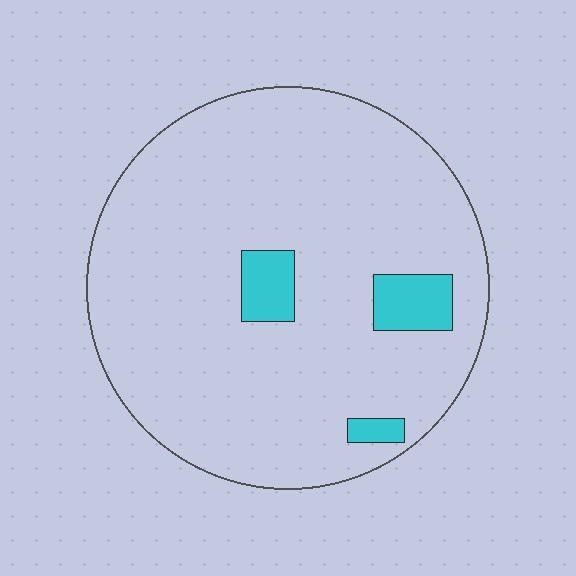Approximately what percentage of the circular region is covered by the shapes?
Approximately 10%.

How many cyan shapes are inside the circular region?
3.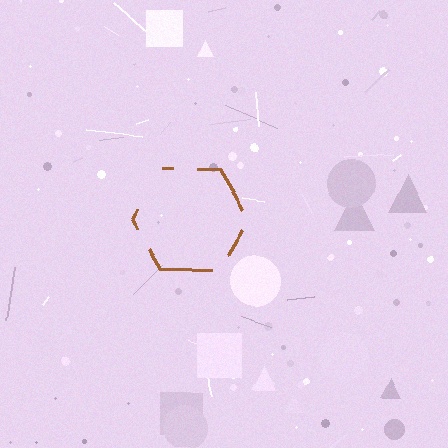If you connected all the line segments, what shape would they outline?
They would outline a hexagon.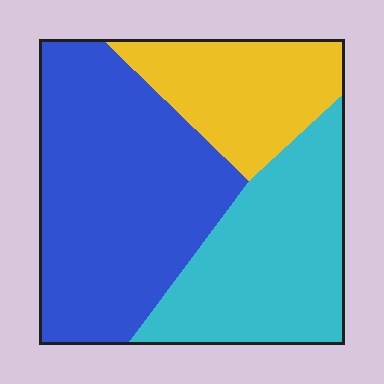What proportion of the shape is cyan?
Cyan covers 32% of the shape.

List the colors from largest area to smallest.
From largest to smallest: blue, cyan, yellow.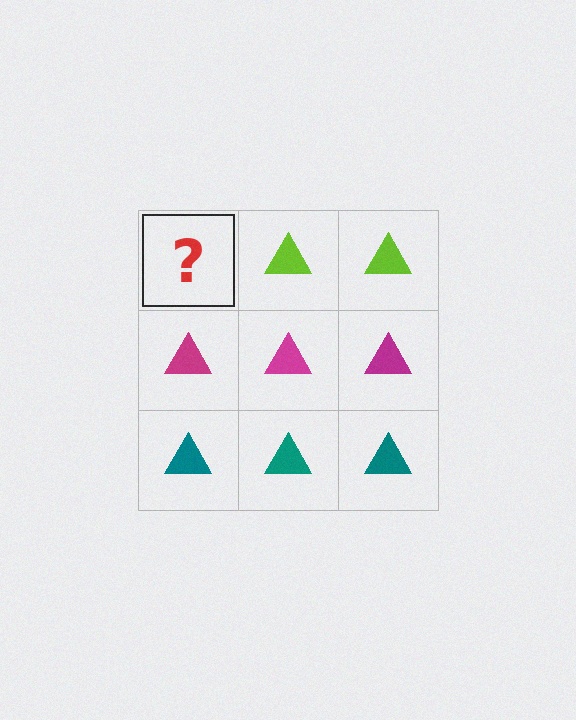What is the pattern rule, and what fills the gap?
The rule is that each row has a consistent color. The gap should be filled with a lime triangle.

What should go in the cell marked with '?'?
The missing cell should contain a lime triangle.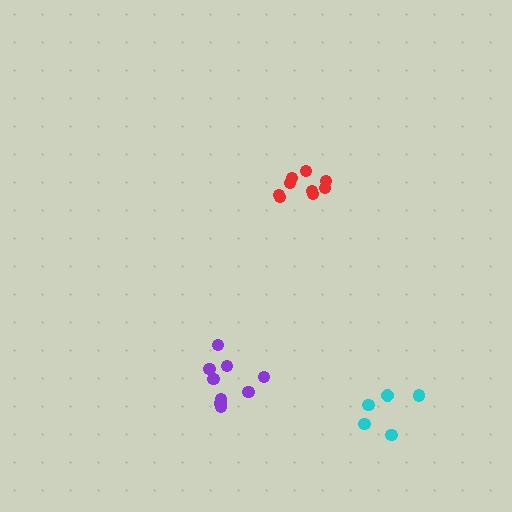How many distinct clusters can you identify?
There are 3 distinct clusters.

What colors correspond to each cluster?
The clusters are colored: purple, red, cyan.